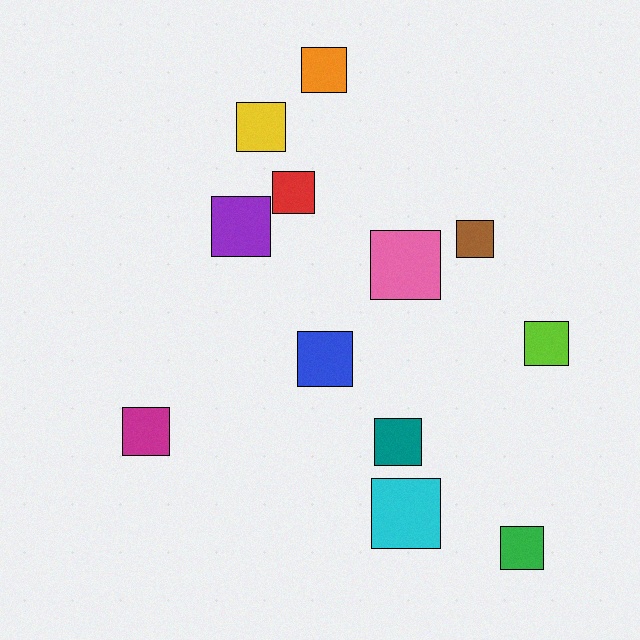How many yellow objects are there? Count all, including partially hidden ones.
There is 1 yellow object.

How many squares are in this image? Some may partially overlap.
There are 12 squares.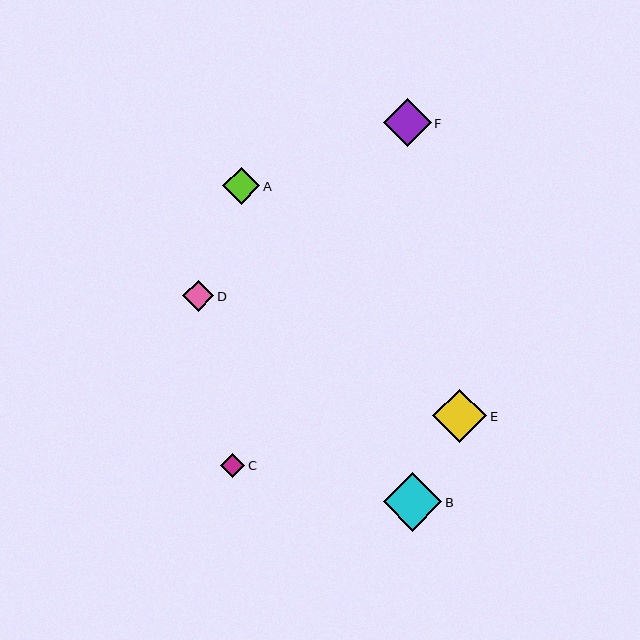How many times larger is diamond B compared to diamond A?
Diamond B is approximately 1.6 times the size of diamond A.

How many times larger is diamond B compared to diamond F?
Diamond B is approximately 1.2 times the size of diamond F.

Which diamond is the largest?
Diamond B is the largest with a size of approximately 59 pixels.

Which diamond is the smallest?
Diamond C is the smallest with a size of approximately 24 pixels.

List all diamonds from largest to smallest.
From largest to smallest: B, E, F, A, D, C.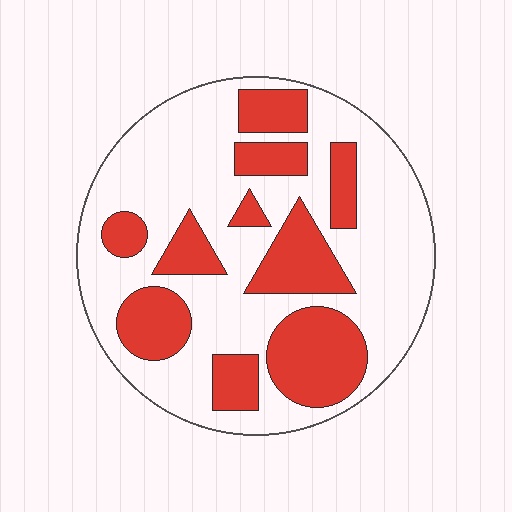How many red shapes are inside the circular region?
10.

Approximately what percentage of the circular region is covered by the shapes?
Approximately 35%.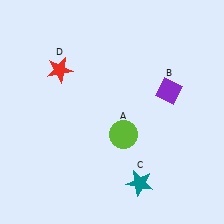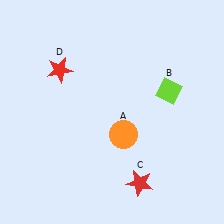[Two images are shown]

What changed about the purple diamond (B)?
In Image 1, B is purple. In Image 2, it changed to lime.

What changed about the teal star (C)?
In Image 1, C is teal. In Image 2, it changed to red.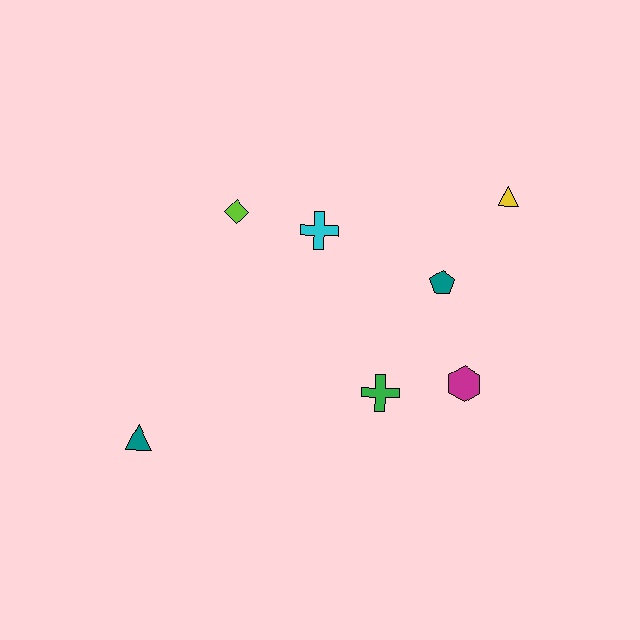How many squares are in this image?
There are no squares.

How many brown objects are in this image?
There are no brown objects.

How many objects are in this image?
There are 7 objects.